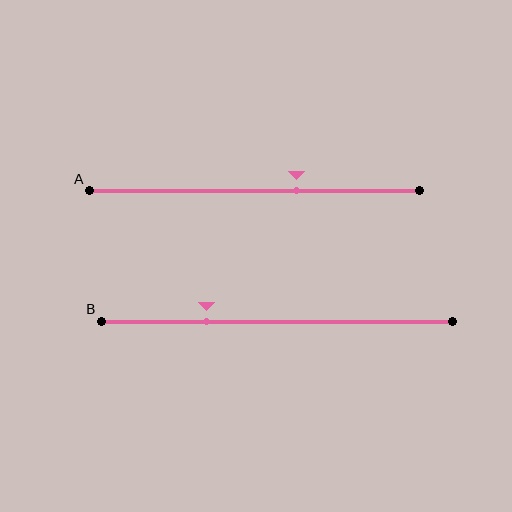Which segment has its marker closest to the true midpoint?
Segment A has its marker closest to the true midpoint.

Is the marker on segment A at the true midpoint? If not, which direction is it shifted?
No, the marker on segment A is shifted to the right by about 13% of the segment length.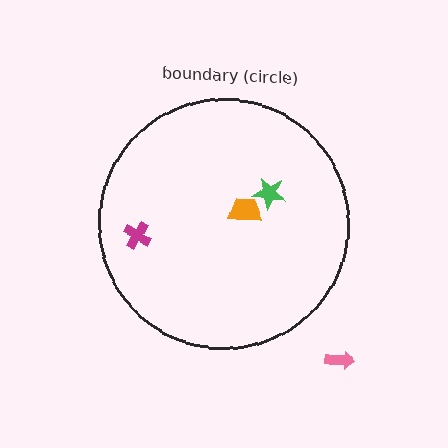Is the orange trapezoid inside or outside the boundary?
Inside.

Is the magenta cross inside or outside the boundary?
Inside.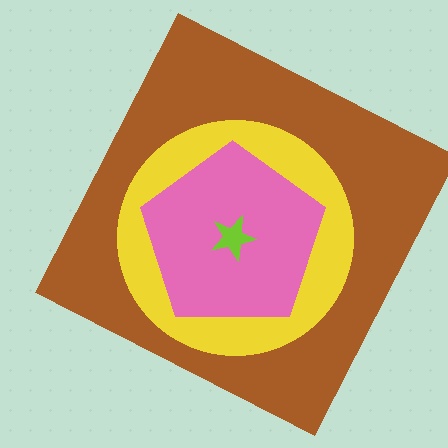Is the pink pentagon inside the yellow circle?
Yes.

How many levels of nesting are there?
4.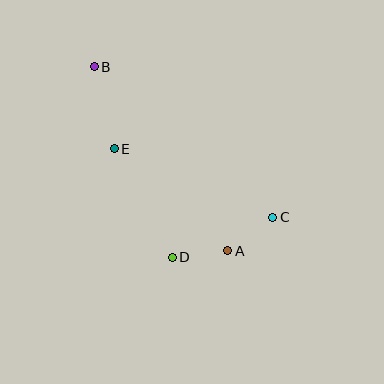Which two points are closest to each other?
Points A and D are closest to each other.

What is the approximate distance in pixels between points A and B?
The distance between A and B is approximately 227 pixels.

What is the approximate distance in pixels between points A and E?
The distance between A and E is approximately 152 pixels.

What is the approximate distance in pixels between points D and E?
The distance between D and E is approximately 123 pixels.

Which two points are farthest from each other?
Points B and C are farthest from each other.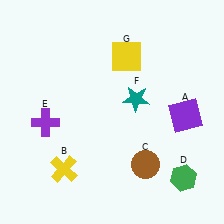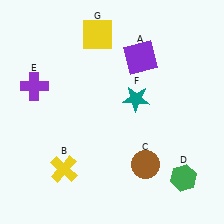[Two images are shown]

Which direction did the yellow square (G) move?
The yellow square (G) moved left.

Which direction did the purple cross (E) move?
The purple cross (E) moved up.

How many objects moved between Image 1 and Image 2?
3 objects moved between the two images.